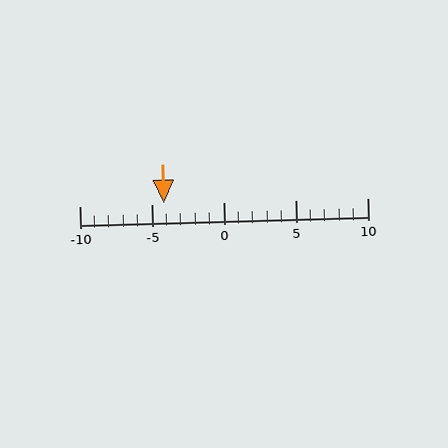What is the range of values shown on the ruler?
The ruler shows values from -10 to 10.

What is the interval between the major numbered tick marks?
The major tick marks are spaced 5 units apart.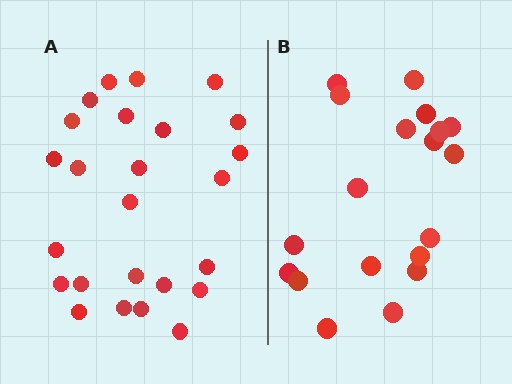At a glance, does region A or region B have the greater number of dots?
Region A (the left region) has more dots.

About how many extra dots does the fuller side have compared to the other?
Region A has about 6 more dots than region B.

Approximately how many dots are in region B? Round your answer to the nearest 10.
About 20 dots. (The exact count is 19, which rounds to 20.)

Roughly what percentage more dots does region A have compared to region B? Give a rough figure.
About 30% more.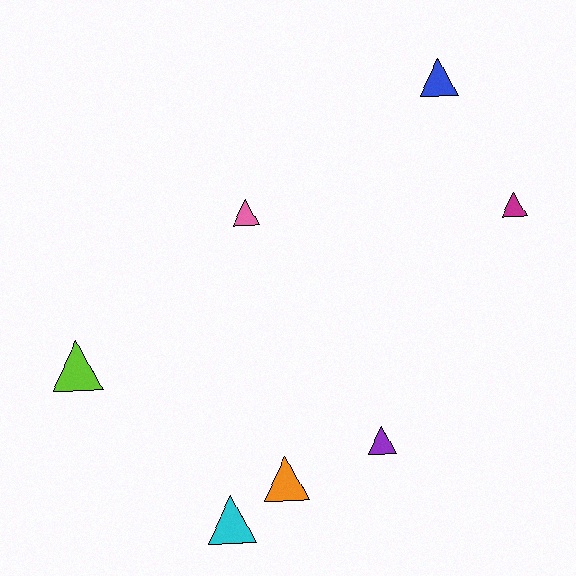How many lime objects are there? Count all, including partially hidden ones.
There is 1 lime object.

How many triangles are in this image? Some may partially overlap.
There are 7 triangles.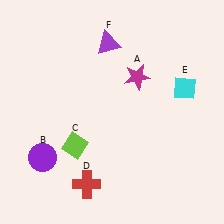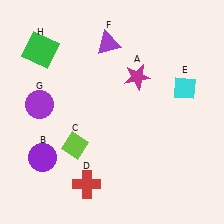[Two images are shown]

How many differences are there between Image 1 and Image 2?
There are 2 differences between the two images.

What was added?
A purple circle (G), a green square (H) were added in Image 2.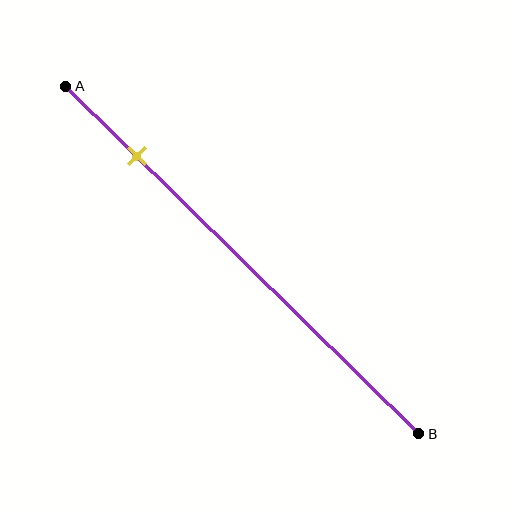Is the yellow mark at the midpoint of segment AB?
No, the mark is at about 20% from A, not at the 50% midpoint.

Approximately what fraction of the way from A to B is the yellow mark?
The yellow mark is approximately 20% of the way from A to B.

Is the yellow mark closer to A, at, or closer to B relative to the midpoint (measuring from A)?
The yellow mark is closer to point A than the midpoint of segment AB.